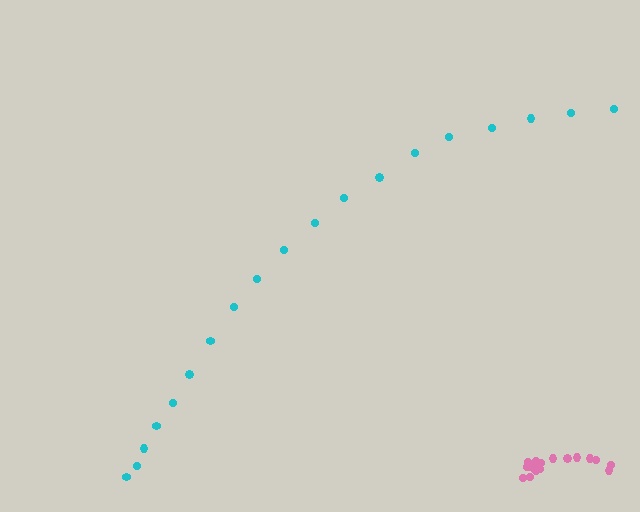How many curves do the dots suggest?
There are 2 distinct paths.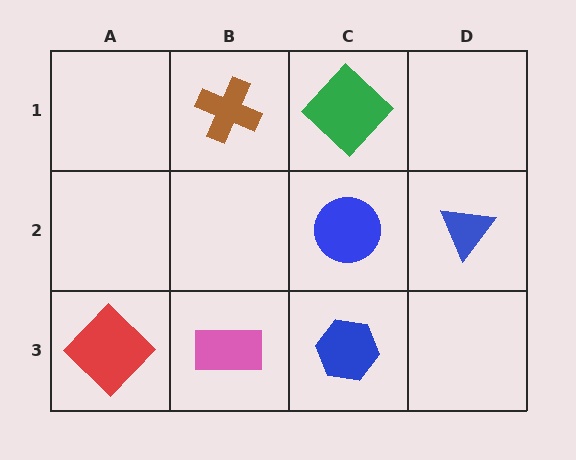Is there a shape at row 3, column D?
No, that cell is empty.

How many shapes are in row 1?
2 shapes.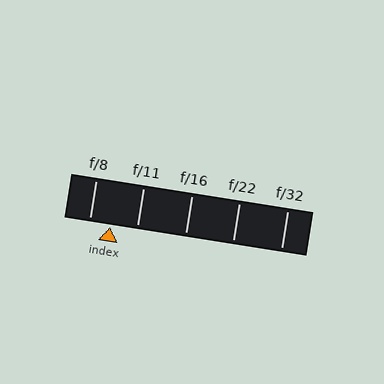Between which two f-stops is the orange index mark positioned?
The index mark is between f/8 and f/11.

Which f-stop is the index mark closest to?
The index mark is closest to f/8.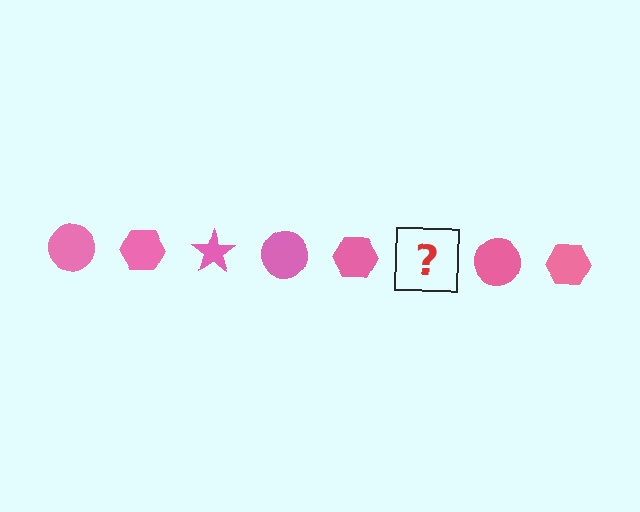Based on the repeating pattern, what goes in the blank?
The blank should be a pink star.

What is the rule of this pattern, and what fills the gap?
The rule is that the pattern cycles through circle, hexagon, star shapes in pink. The gap should be filled with a pink star.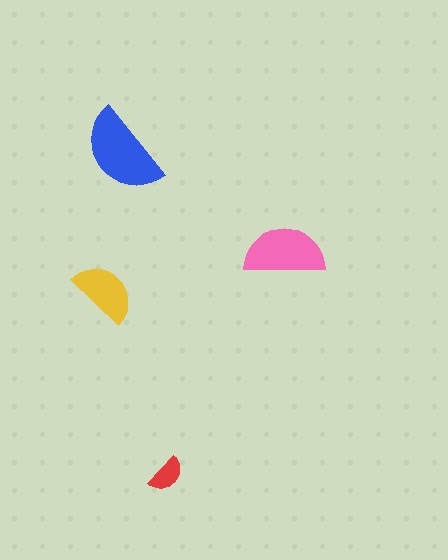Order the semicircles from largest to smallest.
the blue one, the pink one, the yellow one, the red one.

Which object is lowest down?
The red semicircle is bottommost.